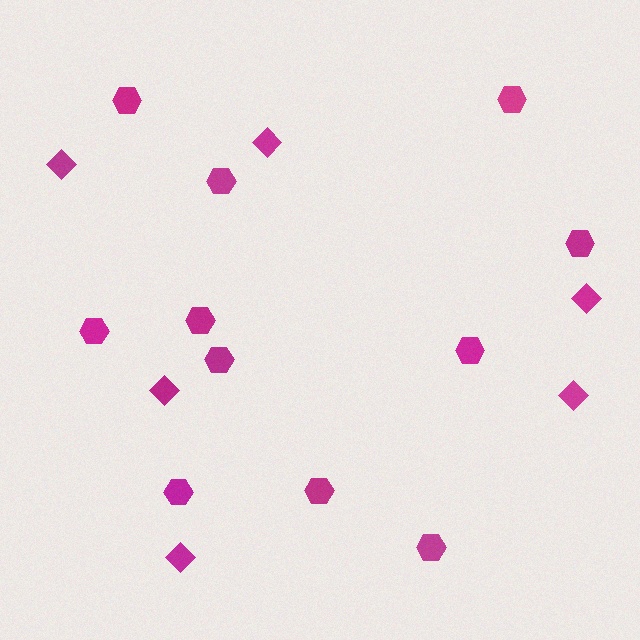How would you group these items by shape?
There are 2 groups: one group of diamonds (6) and one group of hexagons (11).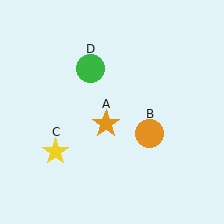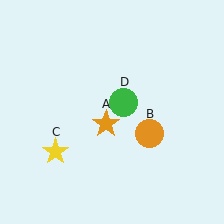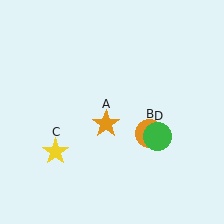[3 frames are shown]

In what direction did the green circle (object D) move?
The green circle (object D) moved down and to the right.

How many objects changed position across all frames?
1 object changed position: green circle (object D).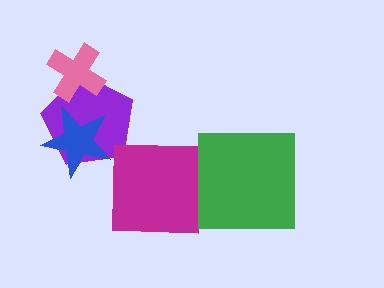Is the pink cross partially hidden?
No, no other shape covers it.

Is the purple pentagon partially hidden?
Yes, it is partially covered by another shape.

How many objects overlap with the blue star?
1 object overlaps with the blue star.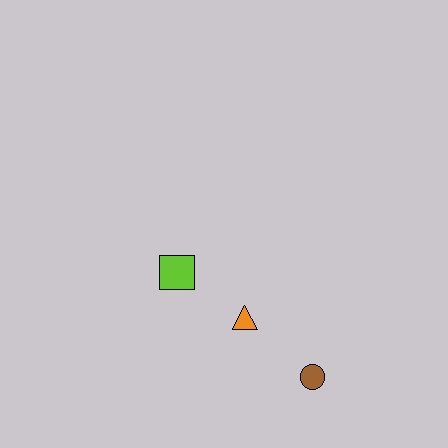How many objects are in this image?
There are 3 objects.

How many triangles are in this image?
There is 1 triangle.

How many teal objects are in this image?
There are no teal objects.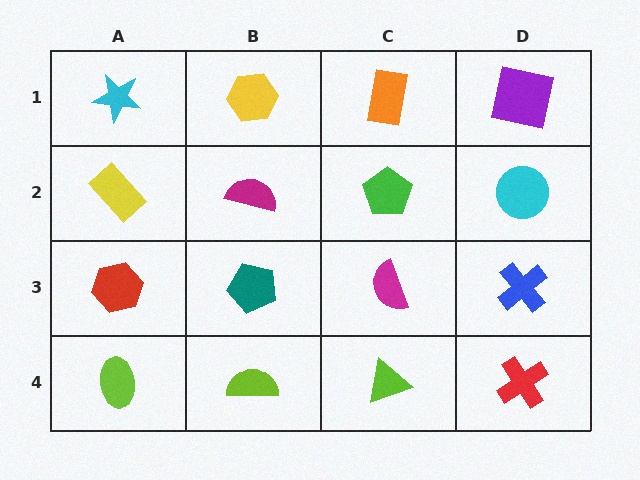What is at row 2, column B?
A magenta semicircle.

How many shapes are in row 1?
4 shapes.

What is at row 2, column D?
A cyan circle.